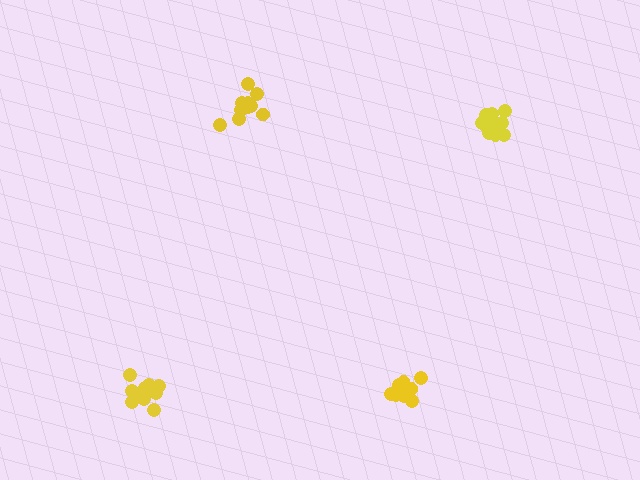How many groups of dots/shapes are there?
There are 4 groups.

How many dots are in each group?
Group 1: 15 dots, Group 2: 13 dots, Group 3: 10 dots, Group 4: 10 dots (48 total).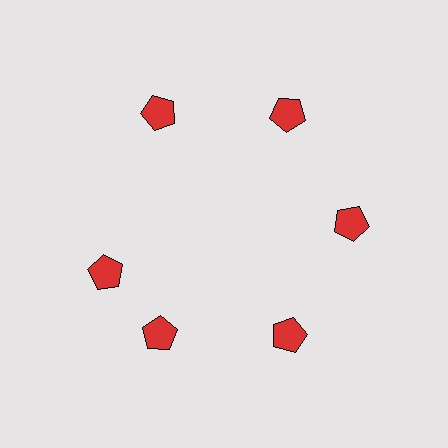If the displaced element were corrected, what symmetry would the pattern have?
It would have 6-fold rotational symmetry — the pattern would map onto itself every 60 degrees.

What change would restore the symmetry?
The symmetry would be restored by rotating it back into even spacing with its neighbors so that all 6 pentagons sit at equal angles and equal distance from the center.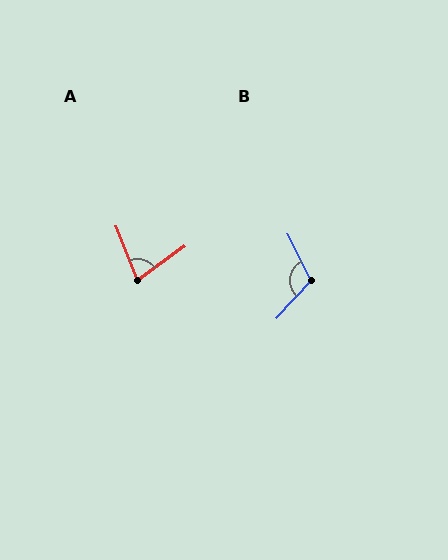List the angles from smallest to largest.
A (76°), B (111°).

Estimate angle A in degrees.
Approximately 76 degrees.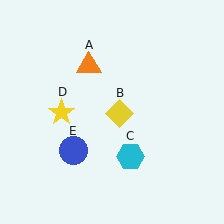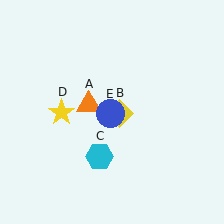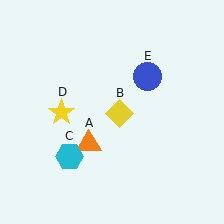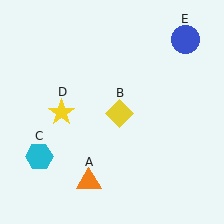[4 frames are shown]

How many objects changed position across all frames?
3 objects changed position: orange triangle (object A), cyan hexagon (object C), blue circle (object E).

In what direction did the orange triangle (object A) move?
The orange triangle (object A) moved down.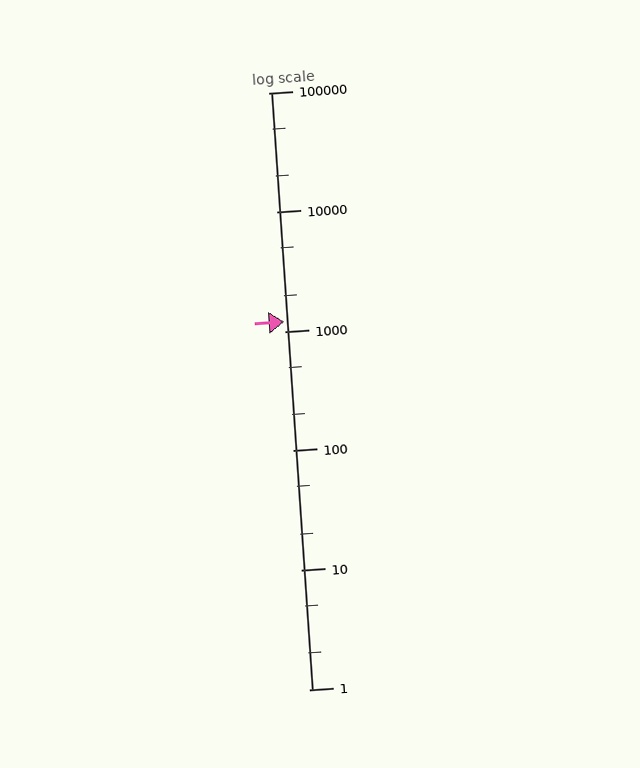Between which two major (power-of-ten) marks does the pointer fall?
The pointer is between 1000 and 10000.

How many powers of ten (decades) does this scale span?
The scale spans 5 decades, from 1 to 100000.